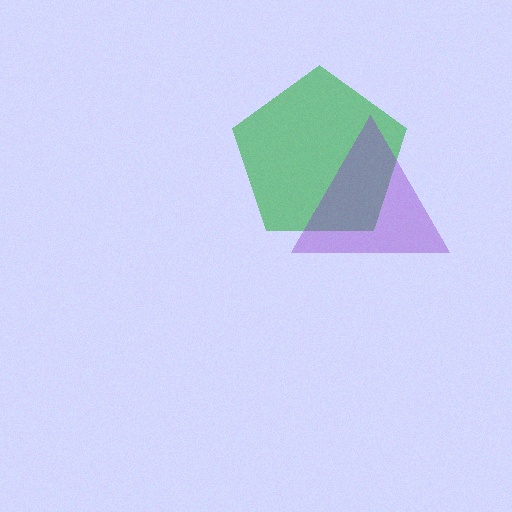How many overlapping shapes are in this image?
There are 2 overlapping shapes in the image.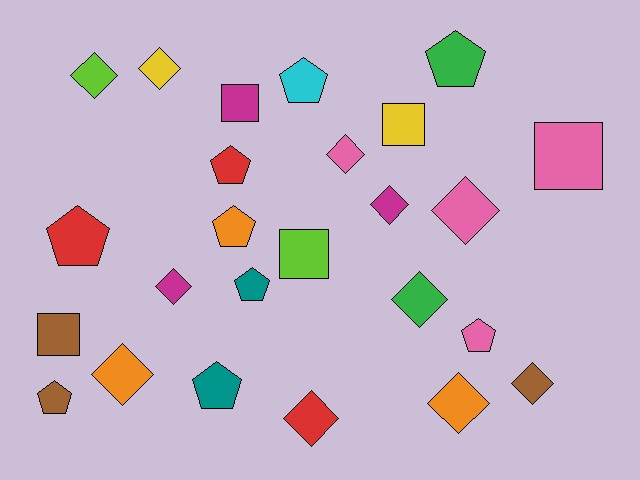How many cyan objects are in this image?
There is 1 cyan object.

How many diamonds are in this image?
There are 11 diamonds.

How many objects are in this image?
There are 25 objects.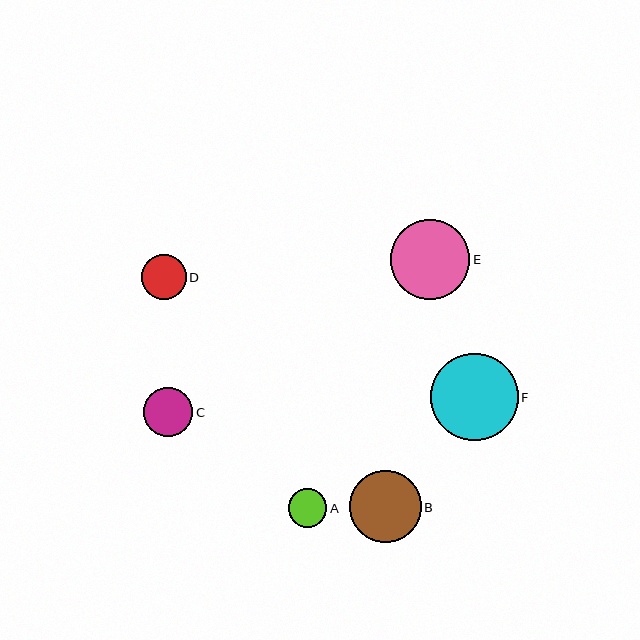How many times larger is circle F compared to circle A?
Circle F is approximately 2.3 times the size of circle A.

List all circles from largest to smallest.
From largest to smallest: F, E, B, C, D, A.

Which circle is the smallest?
Circle A is the smallest with a size of approximately 39 pixels.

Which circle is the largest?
Circle F is the largest with a size of approximately 87 pixels.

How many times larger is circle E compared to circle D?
Circle E is approximately 1.8 times the size of circle D.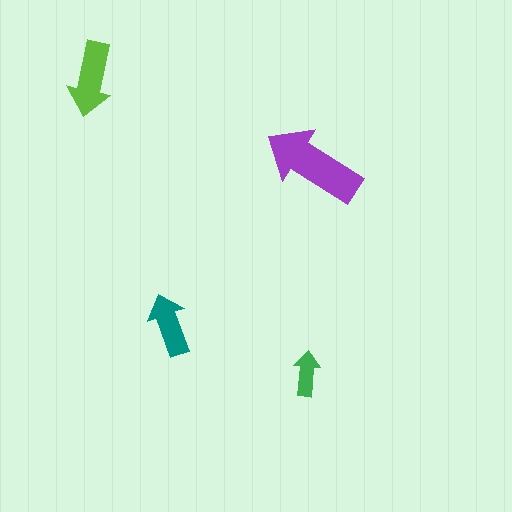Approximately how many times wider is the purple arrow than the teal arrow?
About 1.5 times wider.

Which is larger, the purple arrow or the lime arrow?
The purple one.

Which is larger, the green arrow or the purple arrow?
The purple one.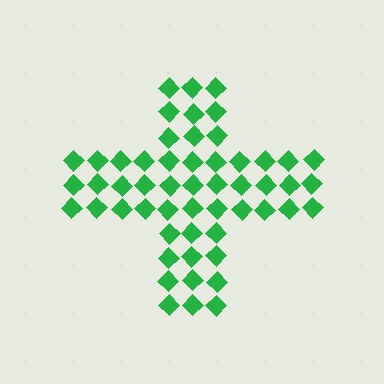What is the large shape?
The large shape is a cross.